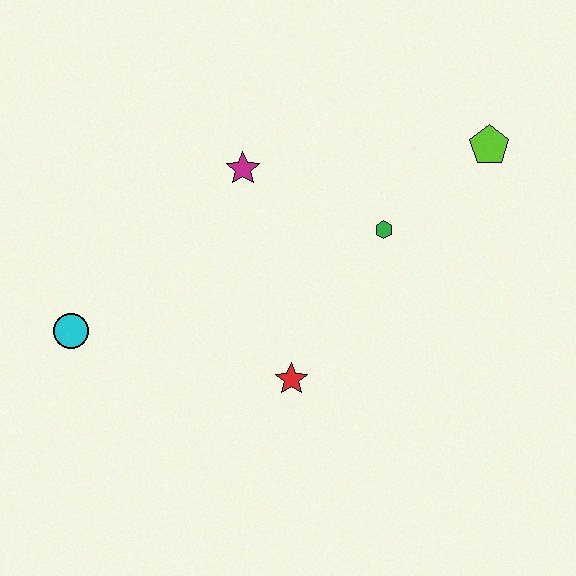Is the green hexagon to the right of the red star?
Yes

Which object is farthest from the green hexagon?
The cyan circle is farthest from the green hexagon.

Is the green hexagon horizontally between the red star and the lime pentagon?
Yes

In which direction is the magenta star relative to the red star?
The magenta star is above the red star.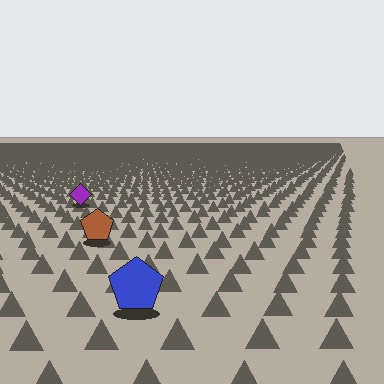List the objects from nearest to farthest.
From nearest to farthest: the blue pentagon, the brown pentagon, the purple diamond.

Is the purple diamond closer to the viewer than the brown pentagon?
No. The brown pentagon is closer — you can tell from the texture gradient: the ground texture is coarser near it.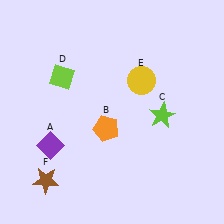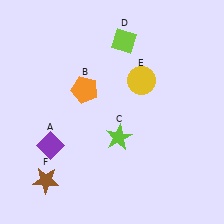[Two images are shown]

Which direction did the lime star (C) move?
The lime star (C) moved left.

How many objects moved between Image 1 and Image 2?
3 objects moved between the two images.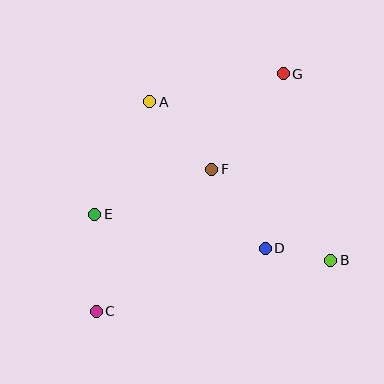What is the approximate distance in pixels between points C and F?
The distance between C and F is approximately 183 pixels.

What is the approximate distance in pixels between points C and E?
The distance between C and E is approximately 97 pixels.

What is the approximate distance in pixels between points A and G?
The distance between A and G is approximately 136 pixels.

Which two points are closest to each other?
Points B and D are closest to each other.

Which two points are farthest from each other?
Points C and G are farthest from each other.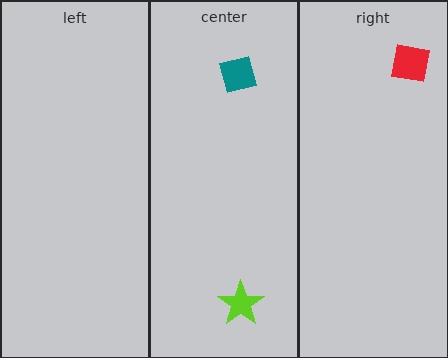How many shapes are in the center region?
2.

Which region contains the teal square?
The center region.